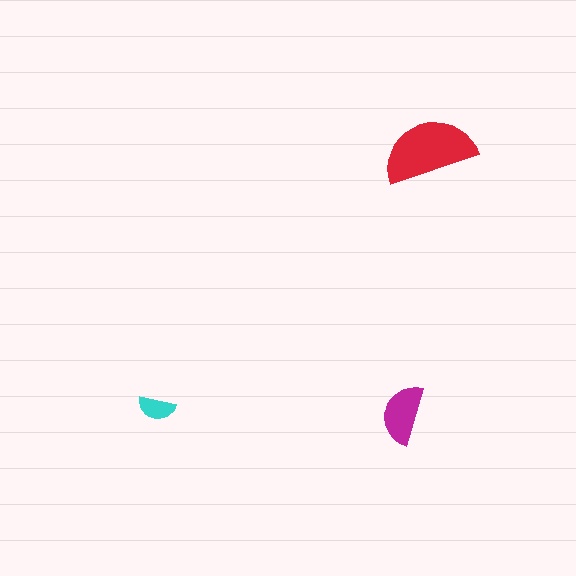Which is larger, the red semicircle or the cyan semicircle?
The red one.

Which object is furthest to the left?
The cyan semicircle is leftmost.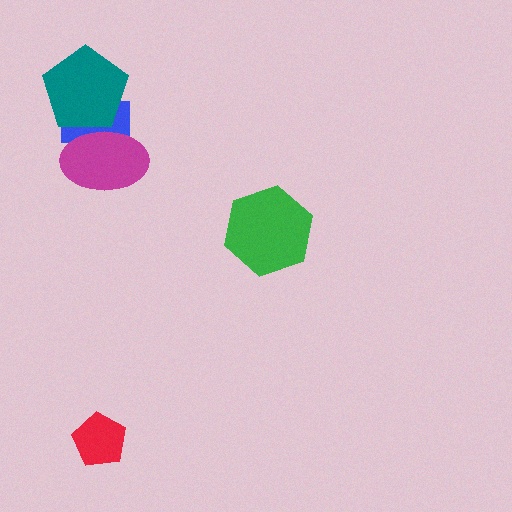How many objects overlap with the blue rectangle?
2 objects overlap with the blue rectangle.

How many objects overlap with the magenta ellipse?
2 objects overlap with the magenta ellipse.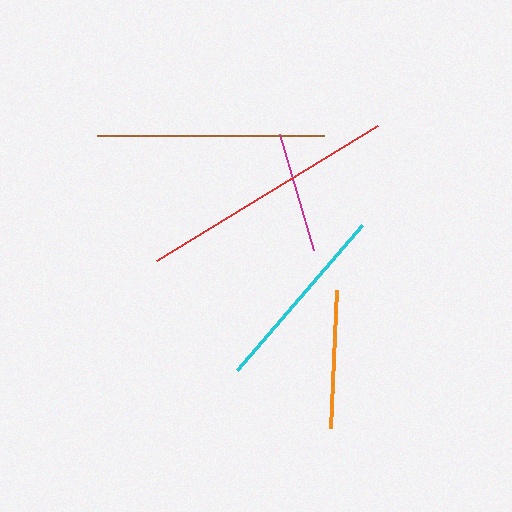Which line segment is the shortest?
The magenta line is the shortest at approximately 121 pixels.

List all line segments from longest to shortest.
From longest to shortest: red, brown, cyan, orange, magenta.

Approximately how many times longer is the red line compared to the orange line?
The red line is approximately 1.9 times the length of the orange line.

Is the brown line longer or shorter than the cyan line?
The brown line is longer than the cyan line.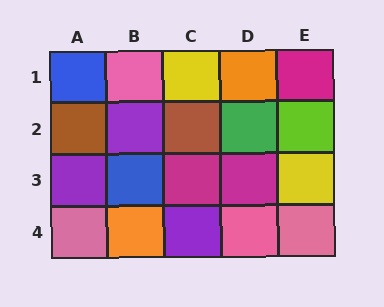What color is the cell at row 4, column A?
Pink.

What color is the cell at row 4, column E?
Pink.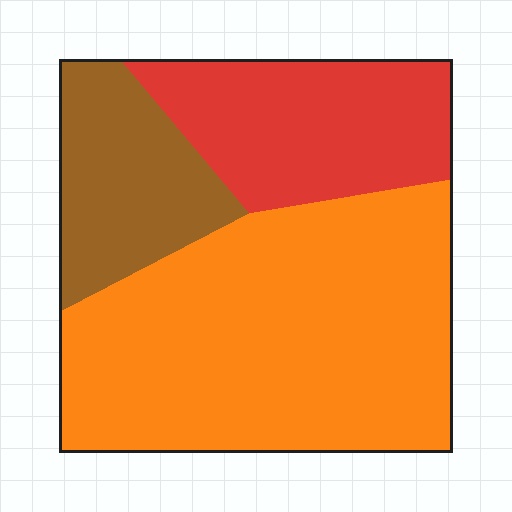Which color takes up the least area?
Brown, at roughly 20%.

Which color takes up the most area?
Orange, at roughly 55%.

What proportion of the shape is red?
Red takes up about one quarter (1/4) of the shape.